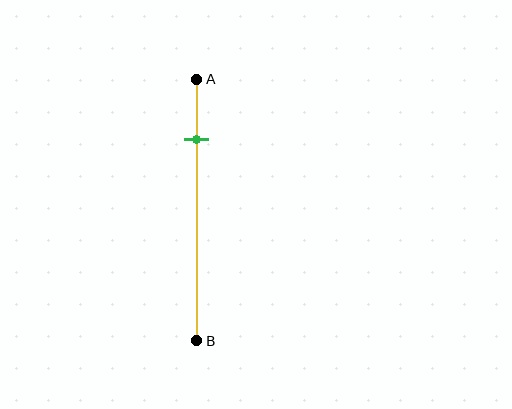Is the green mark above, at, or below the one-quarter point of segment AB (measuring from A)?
The green mark is approximately at the one-quarter point of segment AB.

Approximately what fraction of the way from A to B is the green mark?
The green mark is approximately 25% of the way from A to B.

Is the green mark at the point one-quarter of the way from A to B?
Yes, the mark is approximately at the one-quarter point.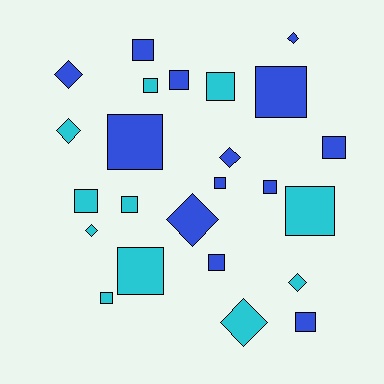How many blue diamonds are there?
There are 4 blue diamonds.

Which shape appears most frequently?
Square, with 16 objects.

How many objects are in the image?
There are 24 objects.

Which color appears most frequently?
Blue, with 13 objects.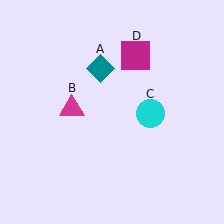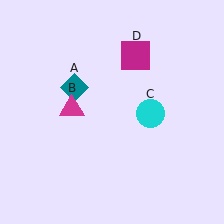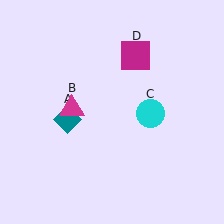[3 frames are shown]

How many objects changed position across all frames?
1 object changed position: teal diamond (object A).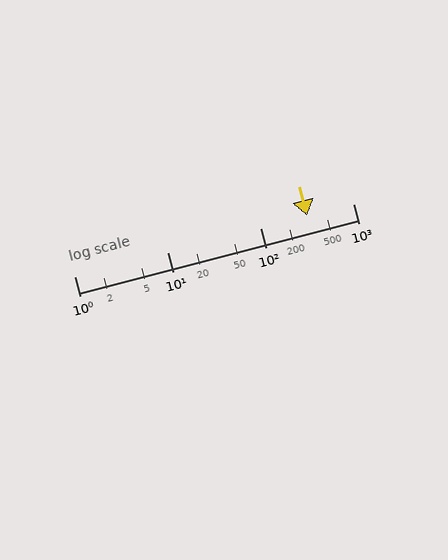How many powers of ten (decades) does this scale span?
The scale spans 3 decades, from 1 to 1000.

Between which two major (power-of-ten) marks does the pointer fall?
The pointer is between 100 and 1000.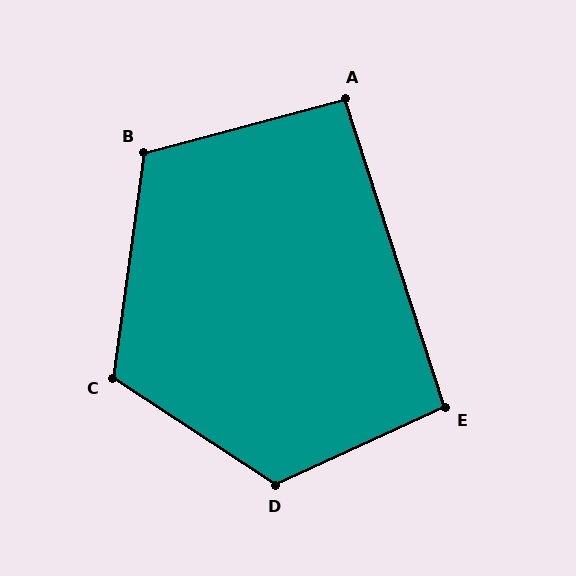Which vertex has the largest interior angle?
D, at approximately 122 degrees.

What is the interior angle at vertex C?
Approximately 115 degrees (obtuse).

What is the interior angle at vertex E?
Approximately 97 degrees (obtuse).